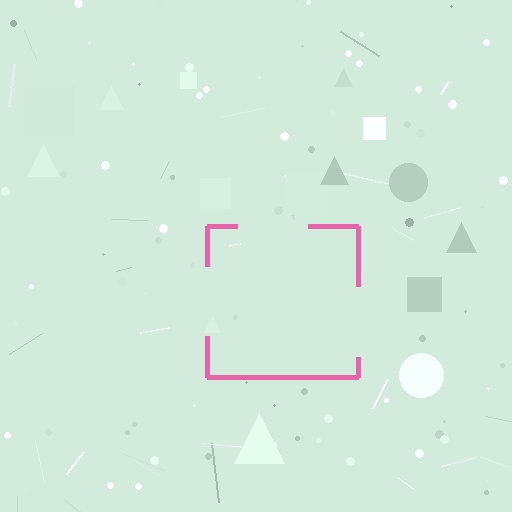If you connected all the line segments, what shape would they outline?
They would outline a square.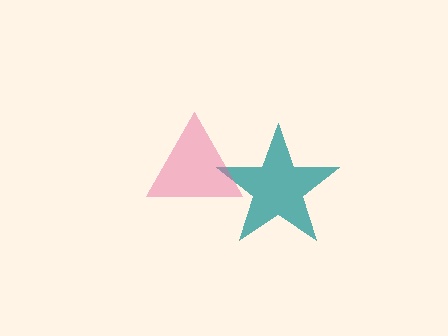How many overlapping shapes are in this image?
There are 2 overlapping shapes in the image.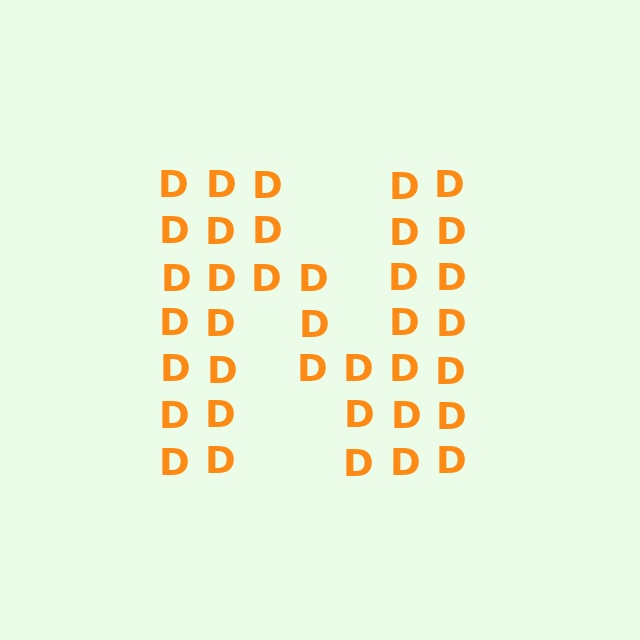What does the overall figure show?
The overall figure shows the letter N.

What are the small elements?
The small elements are letter D's.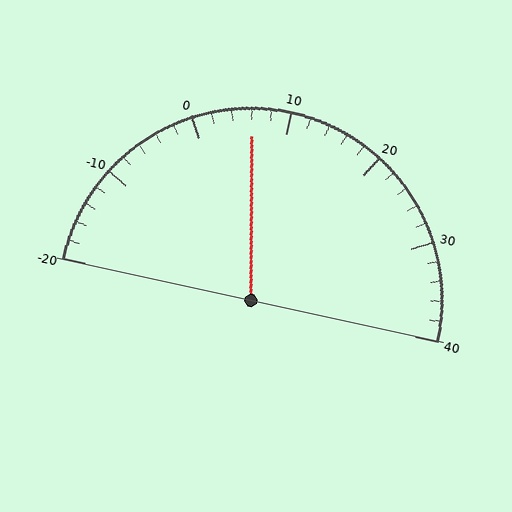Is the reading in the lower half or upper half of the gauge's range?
The reading is in the lower half of the range (-20 to 40).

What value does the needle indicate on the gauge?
The needle indicates approximately 6.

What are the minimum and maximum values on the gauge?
The gauge ranges from -20 to 40.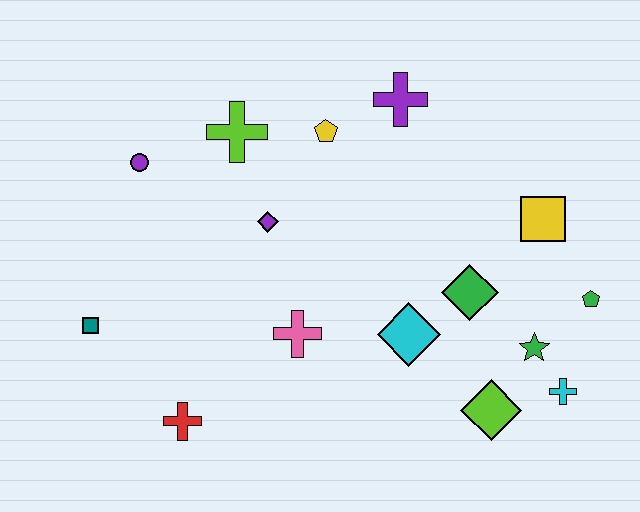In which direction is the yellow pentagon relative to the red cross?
The yellow pentagon is above the red cross.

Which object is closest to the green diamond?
The cyan diamond is closest to the green diamond.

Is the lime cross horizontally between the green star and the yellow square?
No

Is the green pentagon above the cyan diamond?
Yes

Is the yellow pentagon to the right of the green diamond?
No